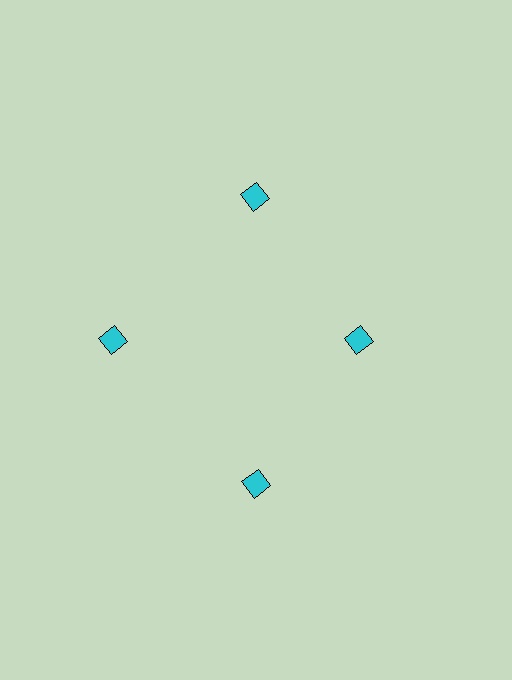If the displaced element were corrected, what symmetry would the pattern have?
It would have 4-fold rotational symmetry — the pattern would map onto itself every 90 degrees.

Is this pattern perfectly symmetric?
No. The 4 cyan diamonds are arranged in a ring, but one element near the 3 o'clock position is pulled inward toward the center, breaking the 4-fold rotational symmetry.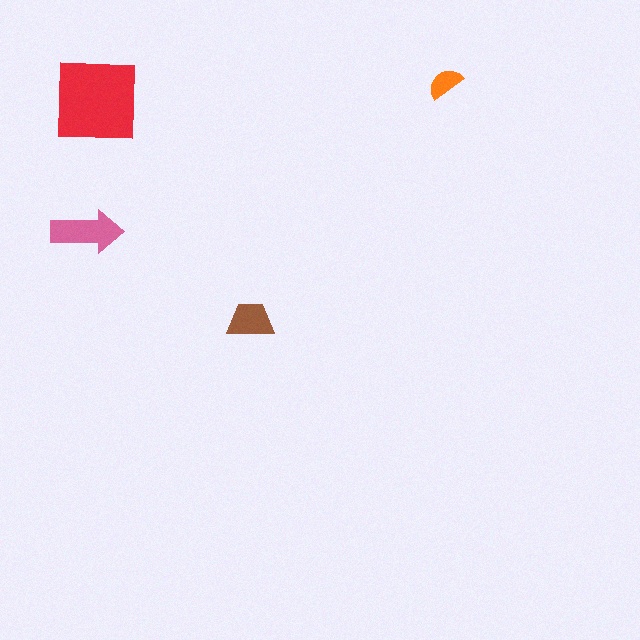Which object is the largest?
The red square.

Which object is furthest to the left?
The pink arrow is leftmost.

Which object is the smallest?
The orange semicircle.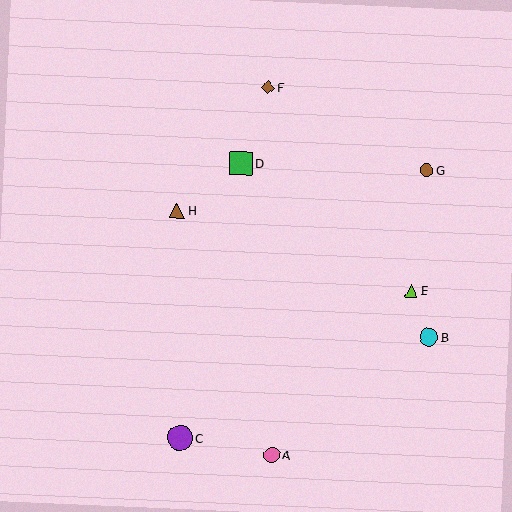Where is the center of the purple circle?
The center of the purple circle is at (180, 438).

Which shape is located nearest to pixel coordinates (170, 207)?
The brown triangle (labeled H) at (177, 211) is nearest to that location.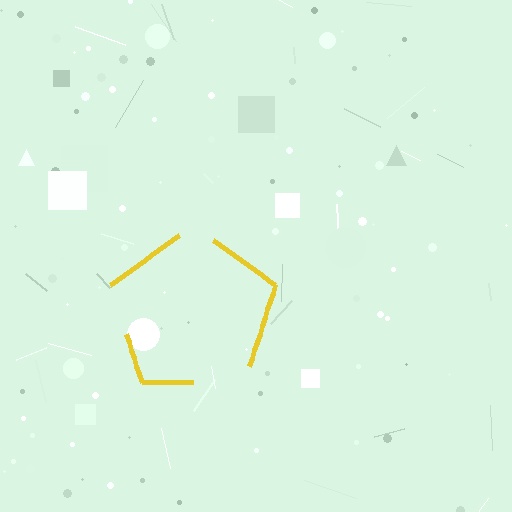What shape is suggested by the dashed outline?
The dashed outline suggests a pentagon.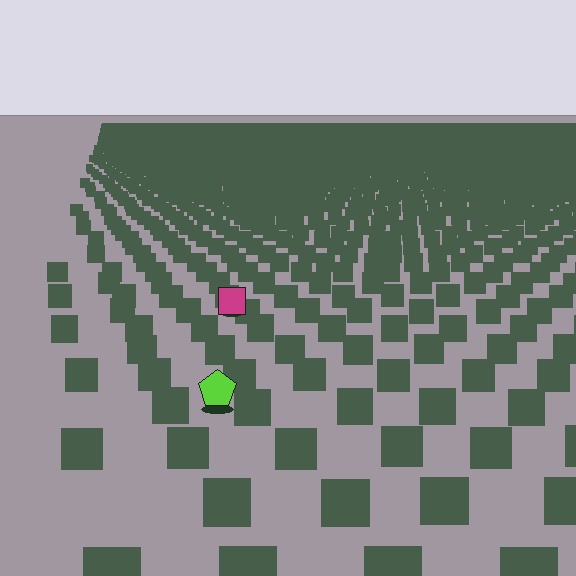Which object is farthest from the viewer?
The magenta square is farthest from the viewer. It appears smaller and the ground texture around it is denser.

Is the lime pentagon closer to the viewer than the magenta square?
Yes. The lime pentagon is closer — you can tell from the texture gradient: the ground texture is coarser near it.